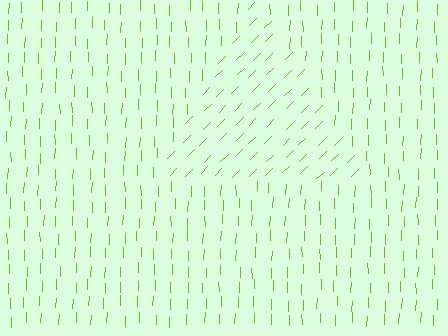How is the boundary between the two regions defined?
The boundary is defined purely by a change in line orientation (approximately 45 degrees difference). All lines are the same color and thickness.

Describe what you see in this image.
The image is filled with small lime line segments. A triangle region in the image has lines oriented differently from the surrounding lines, creating a visible texture boundary.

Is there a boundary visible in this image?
Yes, there is a texture boundary formed by a change in line orientation.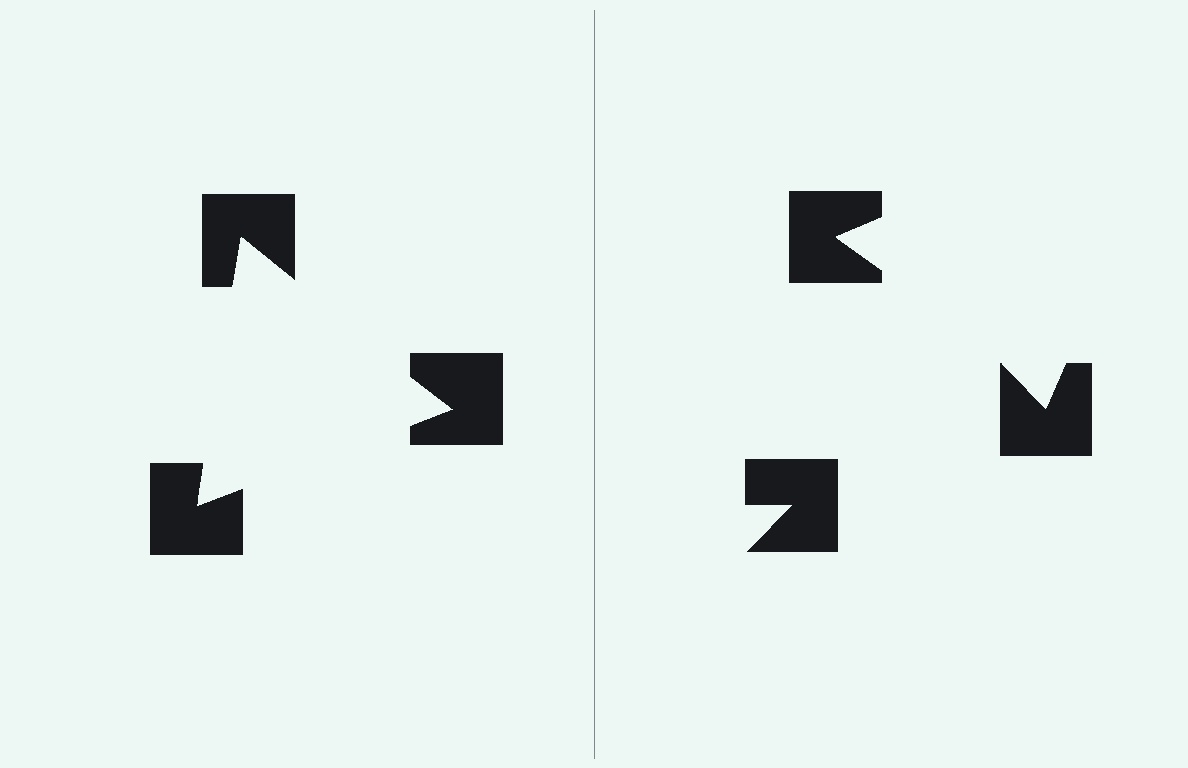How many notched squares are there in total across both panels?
6 — 3 on each side.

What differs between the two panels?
The notched squares are positioned identically on both sides; only the wedge orientations differ. On the left they align to a triangle; on the right they are misaligned.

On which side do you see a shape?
An illusory triangle appears on the left side. On the right side the wedge cuts are rotated, so no coherent shape forms.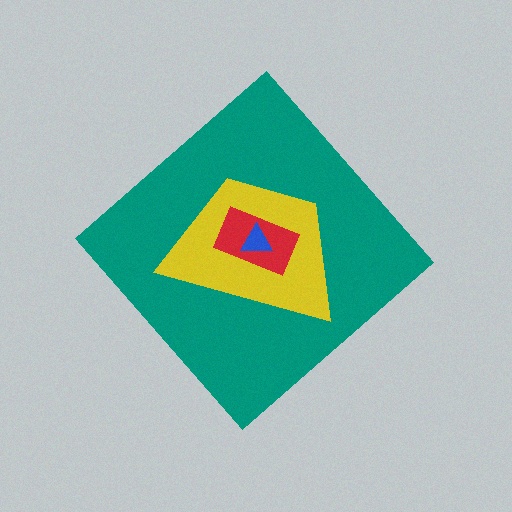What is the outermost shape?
The teal diamond.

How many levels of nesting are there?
4.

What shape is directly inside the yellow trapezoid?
The red rectangle.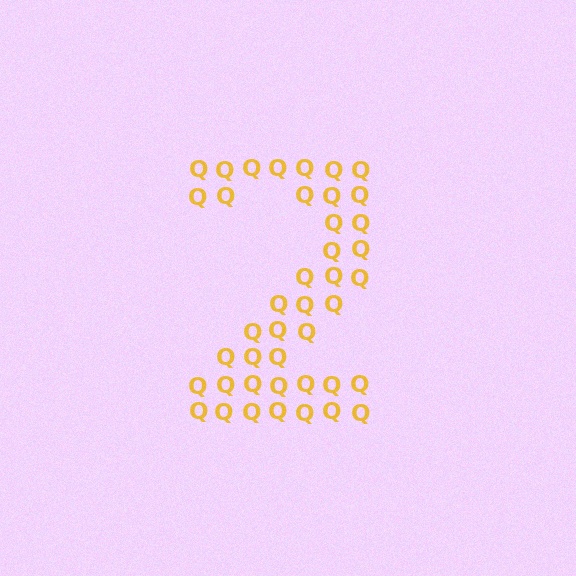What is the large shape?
The large shape is the digit 2.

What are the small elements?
The small elements are letter Q's.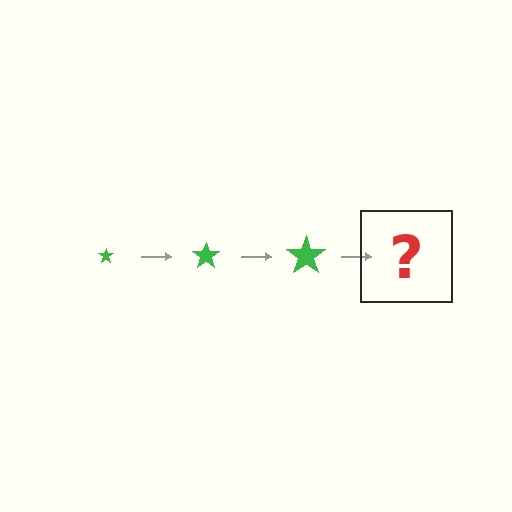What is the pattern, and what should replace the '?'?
The pattern is that the star gets progressively larger each step. The '?' should be a green star, larger than the previous one.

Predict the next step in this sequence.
The next step is a green star, larger than the previous one.